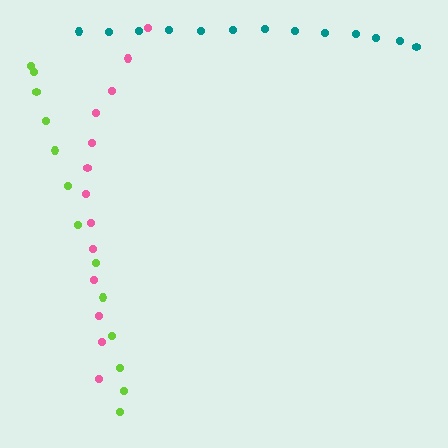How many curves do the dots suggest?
There are 3 distinct paths.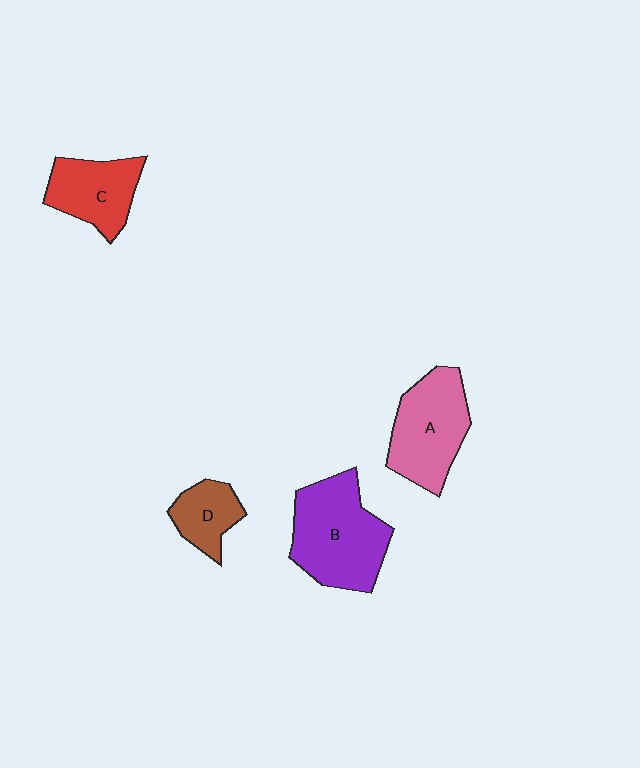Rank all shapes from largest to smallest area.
From largest to smallest: B (purple), A (pink), C (red), D (brown).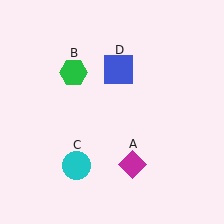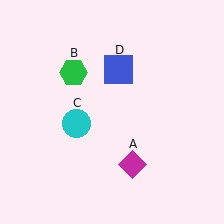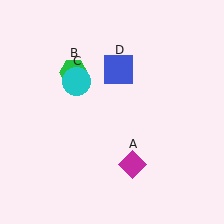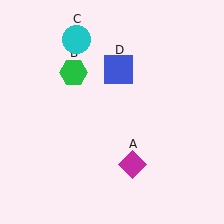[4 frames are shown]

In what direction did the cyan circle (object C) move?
The cyan circle (object C) moved up.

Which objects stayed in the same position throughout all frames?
Magenta diamond (object A) and green hexagon (object B) and blue square (object D) remained stationary.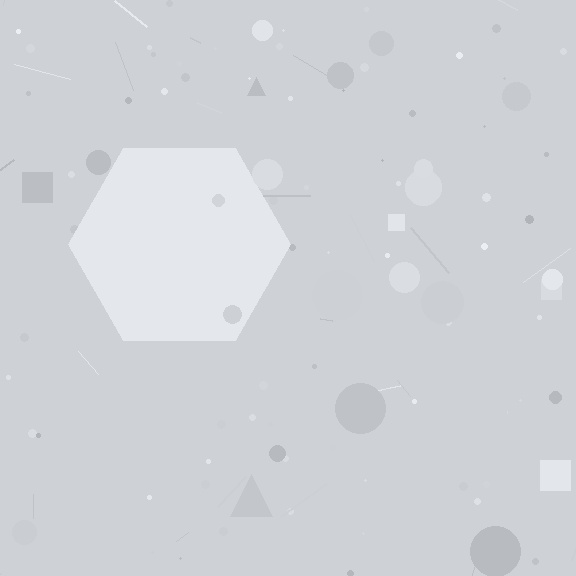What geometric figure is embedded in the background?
A hexagon is embedded in the background.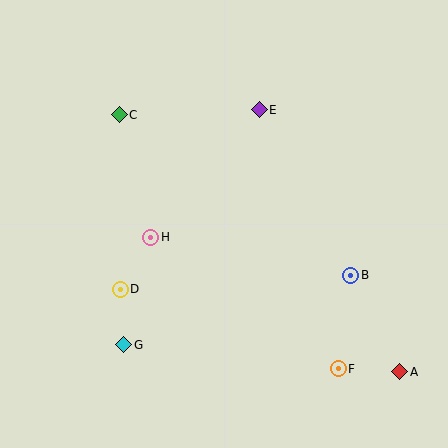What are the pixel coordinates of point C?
Point C is at (119, 115).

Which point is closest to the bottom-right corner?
Point A is closest to the bottom-right corner.